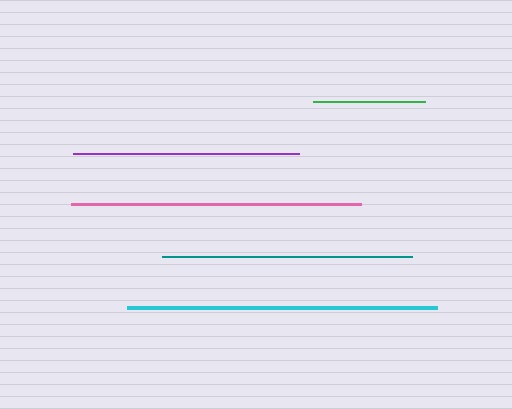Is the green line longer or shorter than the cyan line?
The cyan line is longer than the green line.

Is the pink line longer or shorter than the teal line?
The pink line is longer than the teal line.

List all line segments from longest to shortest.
From longest to shortest: cyan, pink, teal, purple, green.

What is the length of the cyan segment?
The cyan segment is approximately 309 pixels long.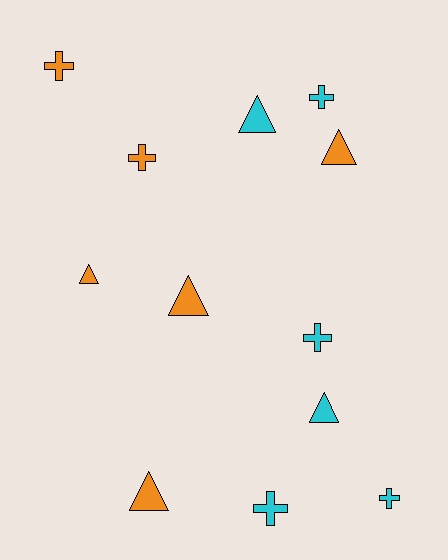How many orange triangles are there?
There are 4 orange triangles.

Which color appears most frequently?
Cyan, with 6 objects.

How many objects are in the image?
There are 12 objects.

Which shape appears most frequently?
Cross, with 6 objects.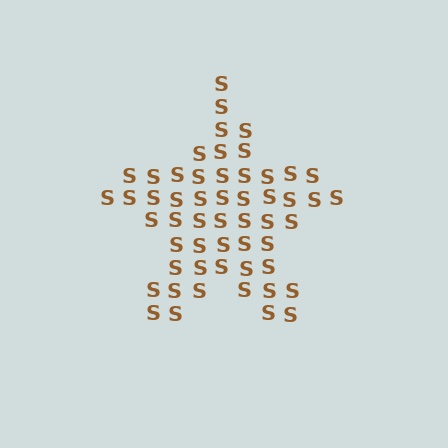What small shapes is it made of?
It is made of small letter S's.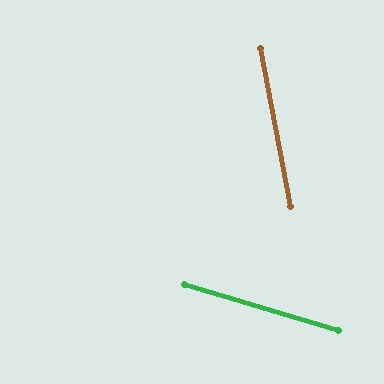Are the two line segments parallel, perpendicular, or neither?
Neither parallel nor perpendicular — they differ by about 63°.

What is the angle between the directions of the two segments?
Approximately 63 degrees.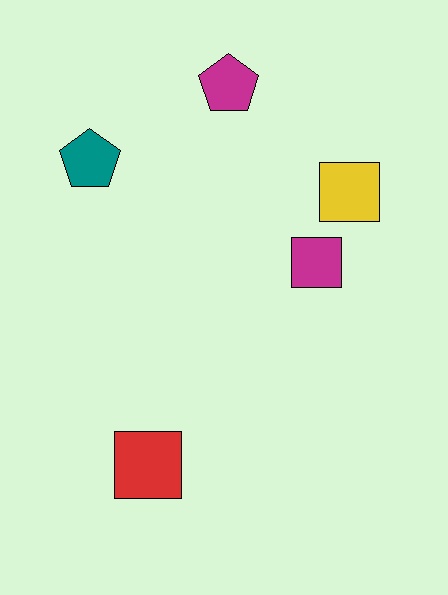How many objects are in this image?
There are 5 objects.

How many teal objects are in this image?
There is 1 teal object.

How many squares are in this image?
There are 3 squares.